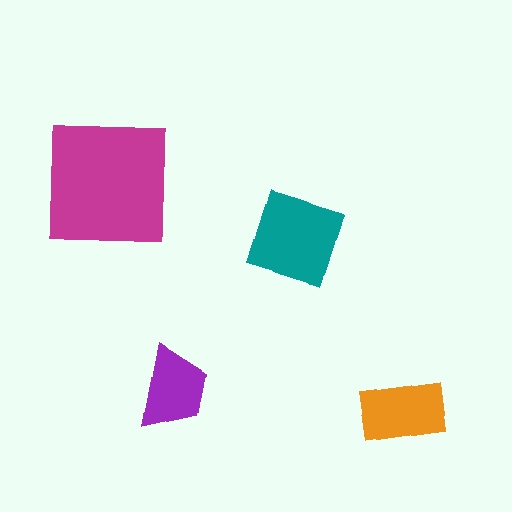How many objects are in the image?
There are 4 objects in the image.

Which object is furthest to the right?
The orange rectangle is rightmost.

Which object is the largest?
The magenta square.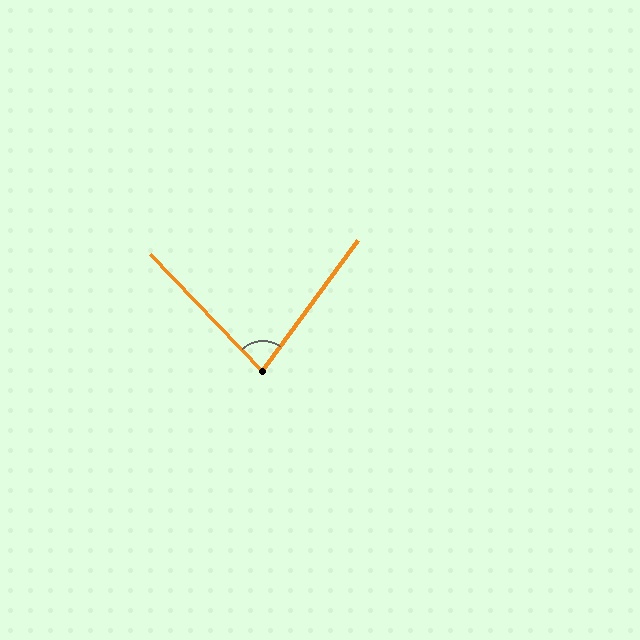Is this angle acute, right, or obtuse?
It is acute.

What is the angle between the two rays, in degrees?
Approximately 80 degrees.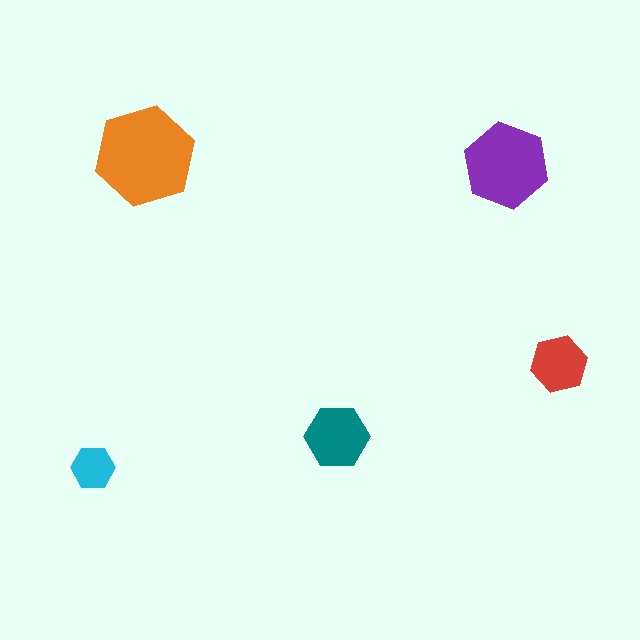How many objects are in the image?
There are 5 objects in the image.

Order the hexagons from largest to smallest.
the orange one, the purple one, the teal one, the red one, the cyan one.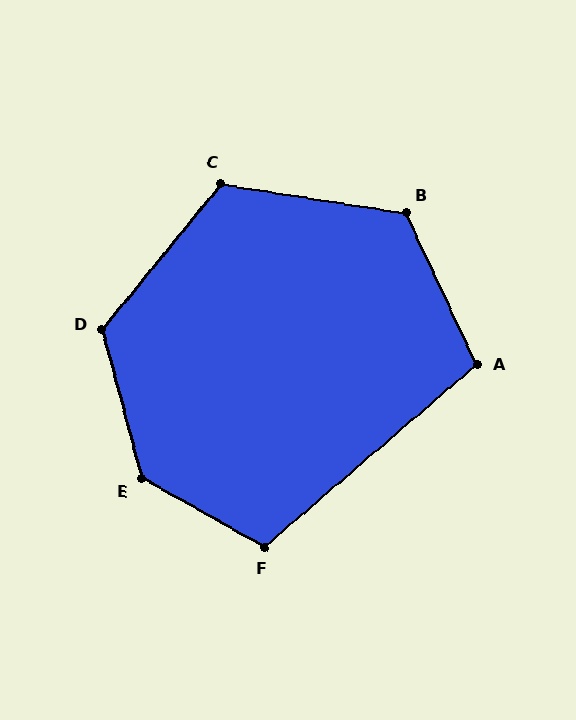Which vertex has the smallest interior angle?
A, at approximately 106 degrees.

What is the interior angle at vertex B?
Approximately 124 degrees (obtuse).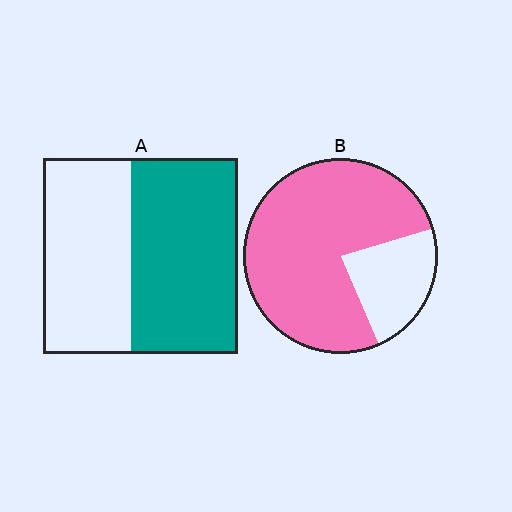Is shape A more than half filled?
Yes.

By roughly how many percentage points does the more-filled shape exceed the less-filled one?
By roughly 20 percentage points (B over A).